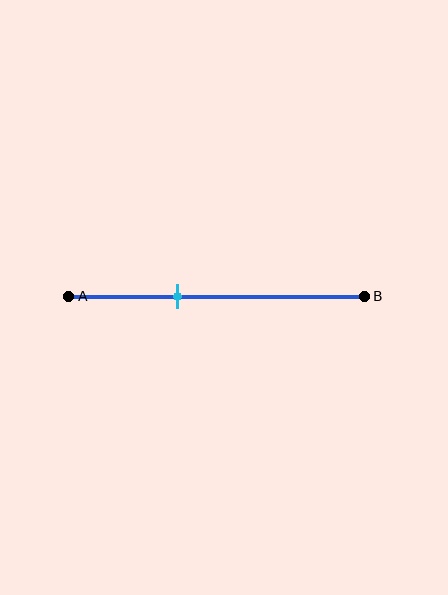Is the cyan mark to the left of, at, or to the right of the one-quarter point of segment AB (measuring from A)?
The cyan mark is to the right of the one-quarter point of segment AB.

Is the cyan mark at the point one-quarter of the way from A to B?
No, the mark is at about 35% from A, not at the 25% one-quarter point.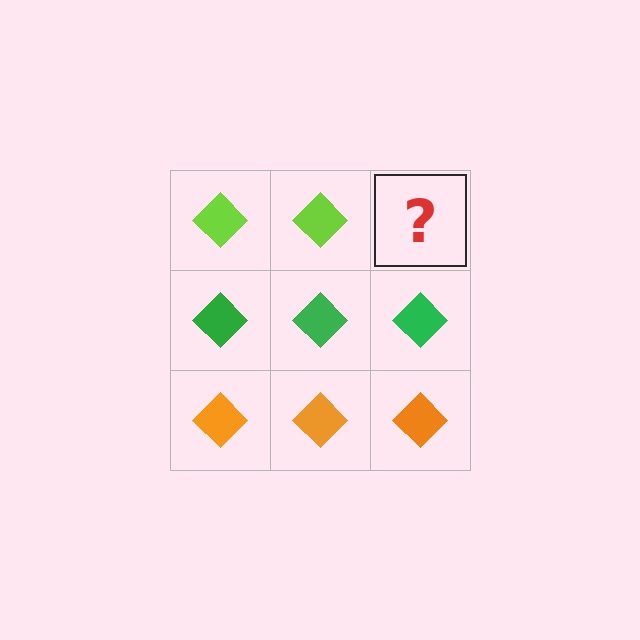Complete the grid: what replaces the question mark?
The question mark should be replaced with a lime diamond.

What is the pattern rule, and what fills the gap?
The rule is that each row has a consistent color. The gap should be filled with a lime diamond.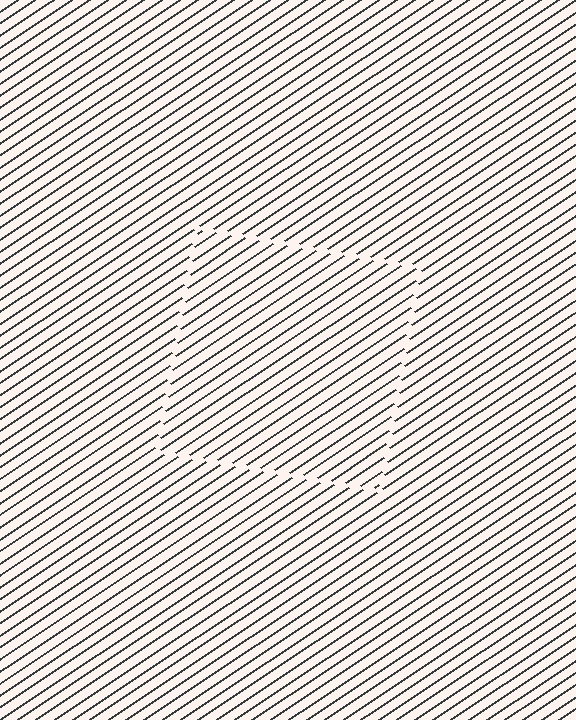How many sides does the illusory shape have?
4 sides — the line-ends trace a square.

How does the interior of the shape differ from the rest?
The interior of the shape contains the same grating, shifted by half a period — the contour is defined by the phase discontinuity where line-ends from the inner and outer gratings abut.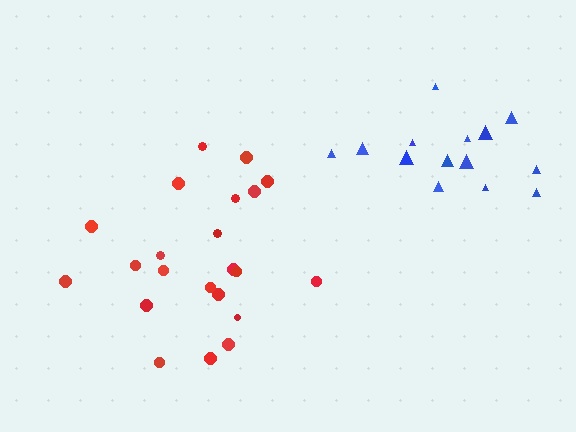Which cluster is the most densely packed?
Blue.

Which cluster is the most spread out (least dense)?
Red.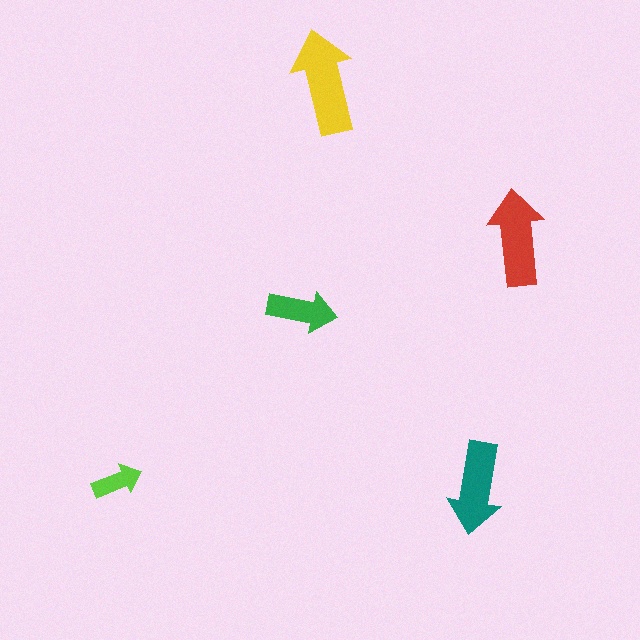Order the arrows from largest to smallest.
the yellow one, the red one, the teal one, the green one, the lime one.